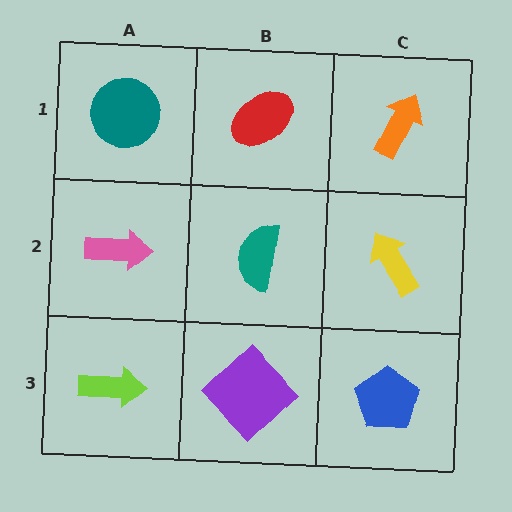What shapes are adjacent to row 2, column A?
A teal circle (row 1, column A), a lime arrow (row 3, column A), a teal semicircle (row 2, column B).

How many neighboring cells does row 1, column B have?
3.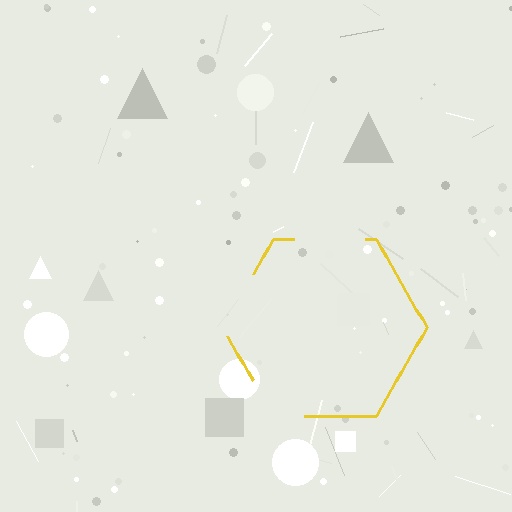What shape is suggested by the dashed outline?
The dashed outline suggests a hexagon.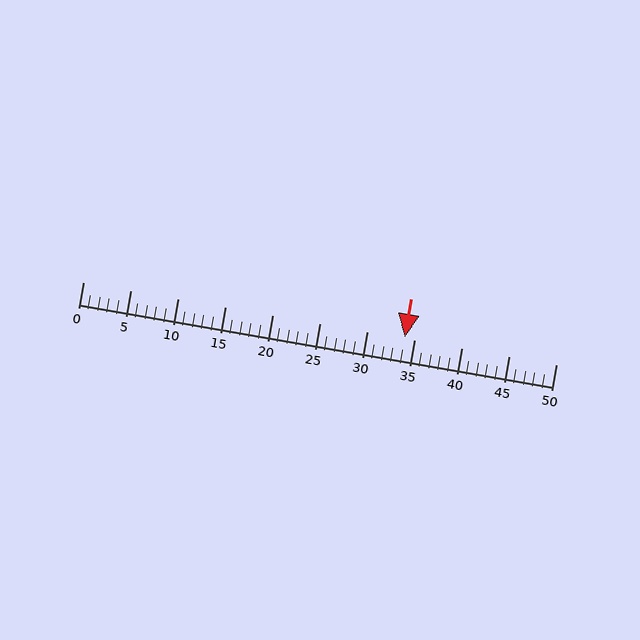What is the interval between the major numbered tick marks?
The major tick marks are spaced 5 units apart.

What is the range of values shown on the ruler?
The ruler shows values from 0 to 50.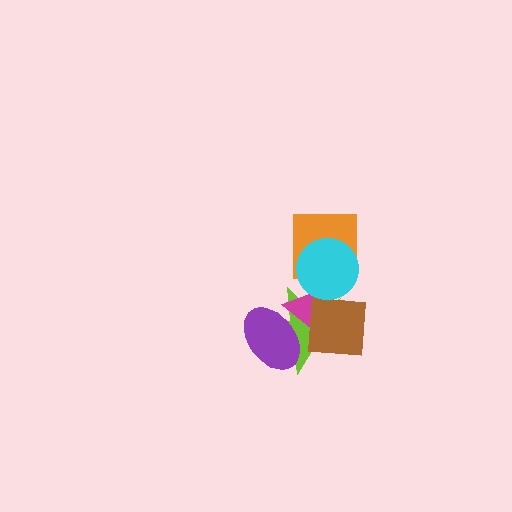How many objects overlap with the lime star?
4 objects overlap with the lime star.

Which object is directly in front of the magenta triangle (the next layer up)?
The purple ellipse is directly in front of the magenta triangle.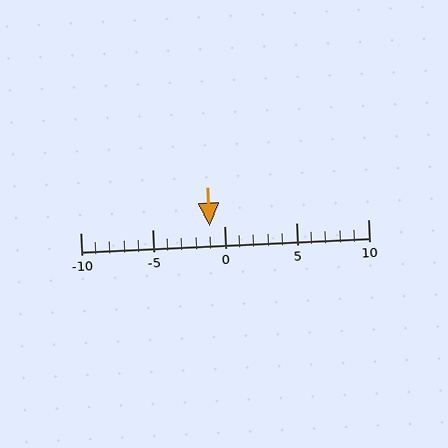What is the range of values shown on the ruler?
The ruler shows values from -10 to 10.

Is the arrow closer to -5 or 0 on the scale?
The arrow is closer to 0.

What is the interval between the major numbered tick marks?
The major tick marks are spaced 5 units apart.